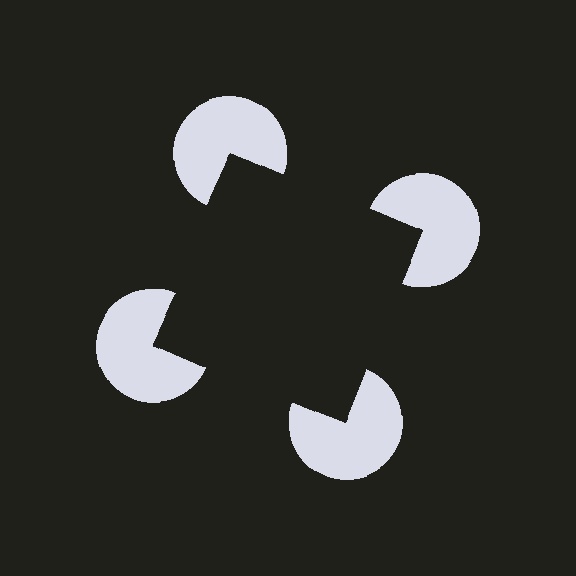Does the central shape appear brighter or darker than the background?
It typically appears slightly darker than the background, even though no actual brightness change is drawn.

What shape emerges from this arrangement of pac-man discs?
An illusory square — its edges are inferred from the aligned wedge cuts in the pac-man discs, not physically drawn.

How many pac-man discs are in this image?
There are 4 — one at each vertex of the illusory square.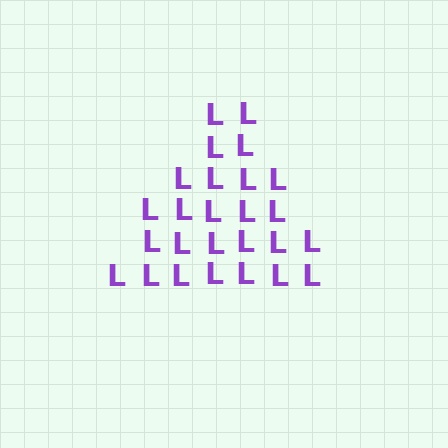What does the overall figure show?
The overall figure shows a triangle.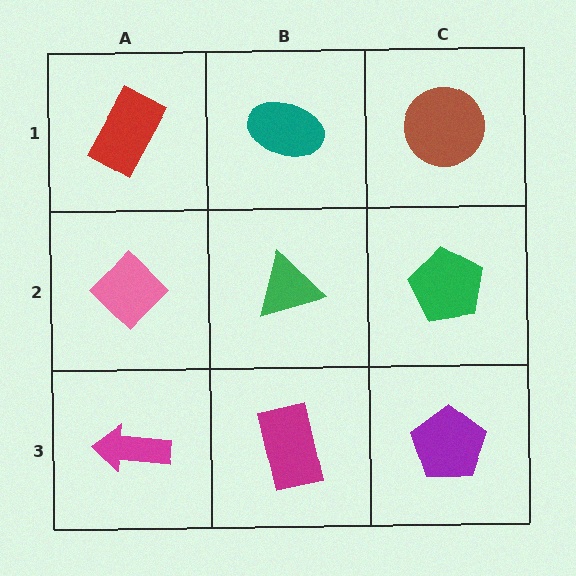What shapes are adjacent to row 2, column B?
A teal ellipse (row 1, column B), a magenta rectangle (row 3, column B), a pink diamond (row 2, column A), a green pentagon (row 2, column C).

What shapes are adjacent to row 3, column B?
A green triangle (row 2, column B), a magenta arrow (row 3, column A), a purple pentagon (row 3, column C).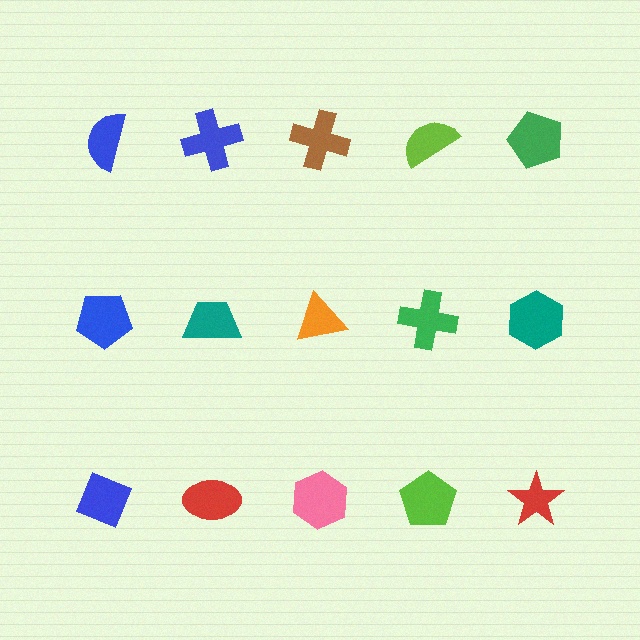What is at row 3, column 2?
A red ellipse.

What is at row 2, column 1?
A blue pentagon.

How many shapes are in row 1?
5 shapes.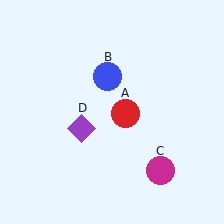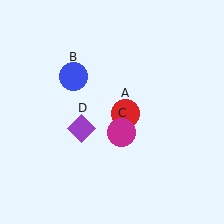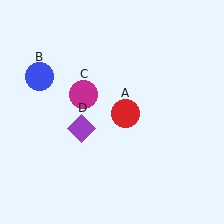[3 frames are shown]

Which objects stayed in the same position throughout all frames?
Red circle (object A) and purple diamond (object D) remained stationary.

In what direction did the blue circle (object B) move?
The blue circle (object B) moved left.